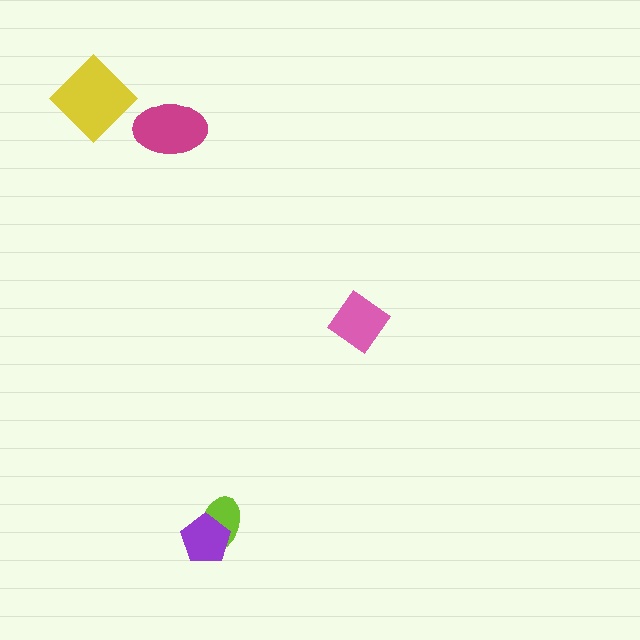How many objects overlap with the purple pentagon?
1 object overlaps with the purple pentagon.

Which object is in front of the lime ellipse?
The purple pentagon is in front of the lime ellipse.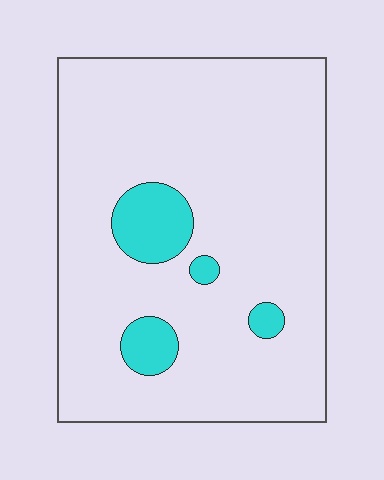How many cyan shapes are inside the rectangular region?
4.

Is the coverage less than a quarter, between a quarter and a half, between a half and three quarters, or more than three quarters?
Less than a quarter.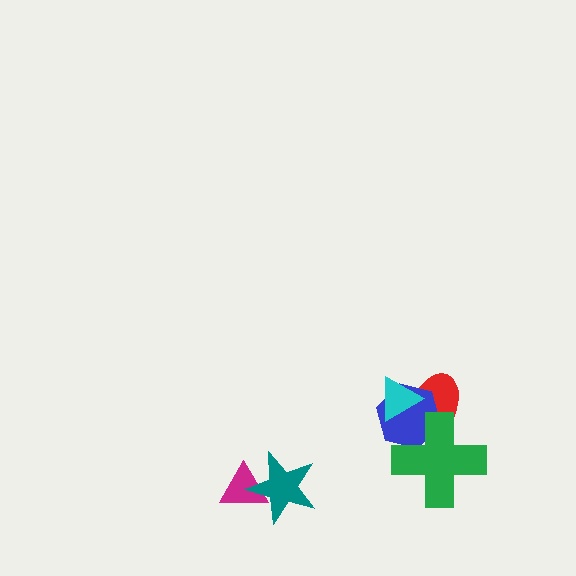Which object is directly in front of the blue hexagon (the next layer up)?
The green cross is directly in front of the blue hexagon.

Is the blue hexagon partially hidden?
Yes, it is partially covered by another shape.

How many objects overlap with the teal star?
1 object overlaps with the teal star.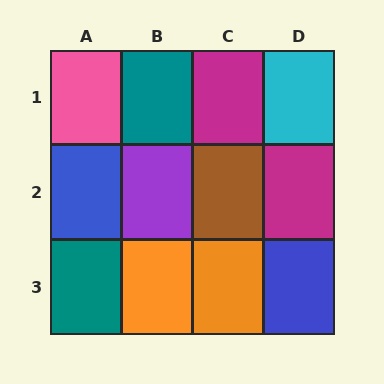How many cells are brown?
1 cell is brown.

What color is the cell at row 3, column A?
Teal.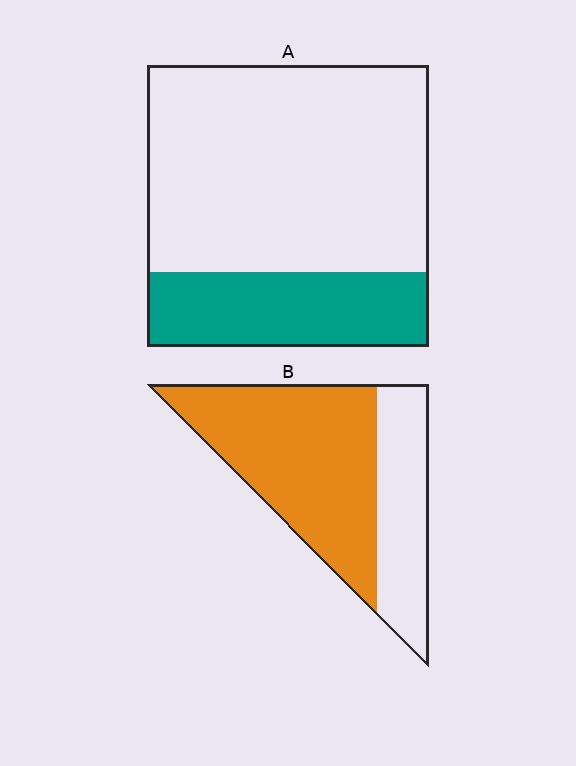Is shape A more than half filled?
No.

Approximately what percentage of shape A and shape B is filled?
A is approximately 25% and B is approximately 65%.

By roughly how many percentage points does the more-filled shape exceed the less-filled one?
By roughly 40 percentage points (B over A).